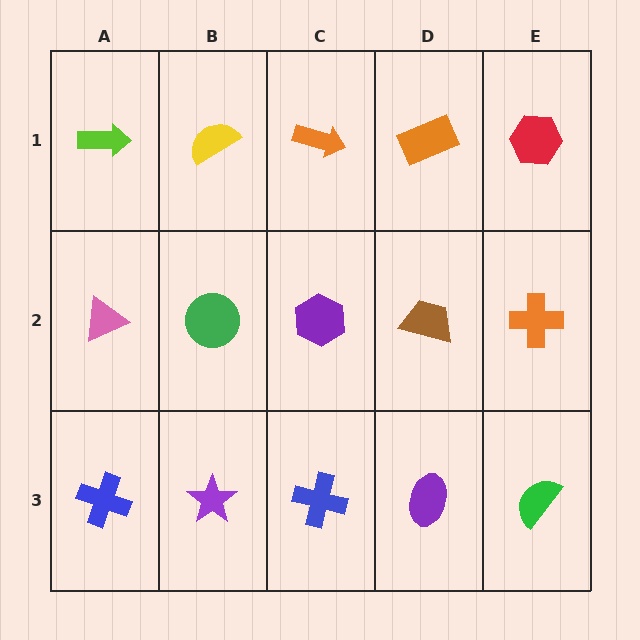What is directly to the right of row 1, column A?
A yellow semicircle.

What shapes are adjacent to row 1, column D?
A brown trapezoid (row 2, column D), an orange arrow (row 1, column C), a red hexagon (row 1, column E).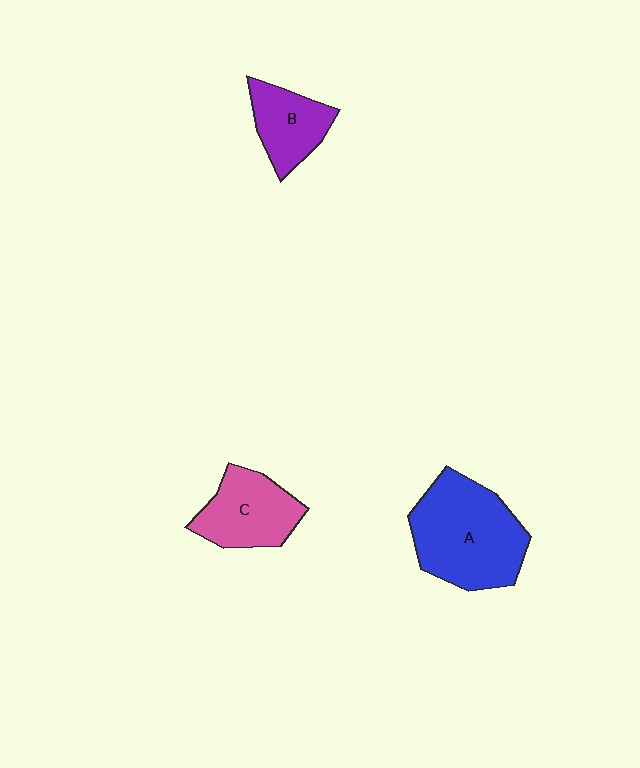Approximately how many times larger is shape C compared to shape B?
Approximately 1.3 times.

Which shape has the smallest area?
Shape B (purple).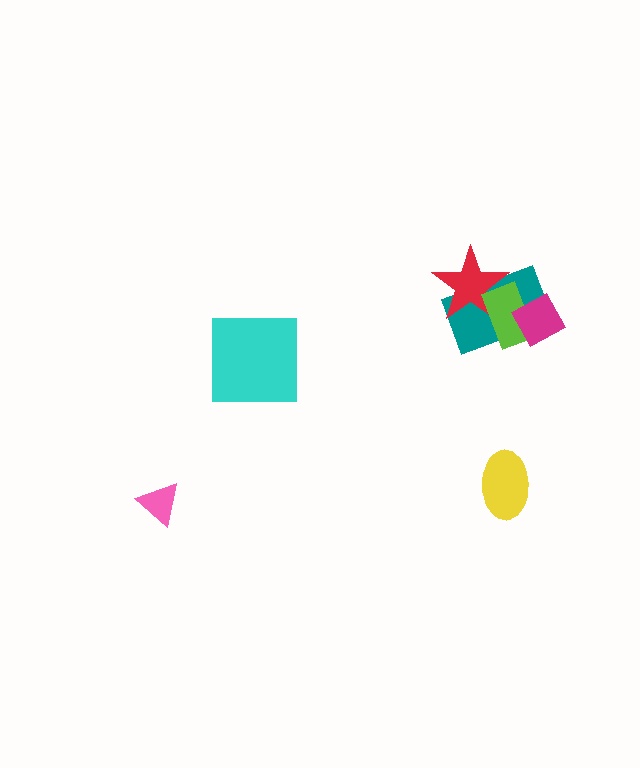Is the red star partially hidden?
Yes, it is partially covered by another shape.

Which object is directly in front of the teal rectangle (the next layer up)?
The red star is directly in front of the teal rectangle.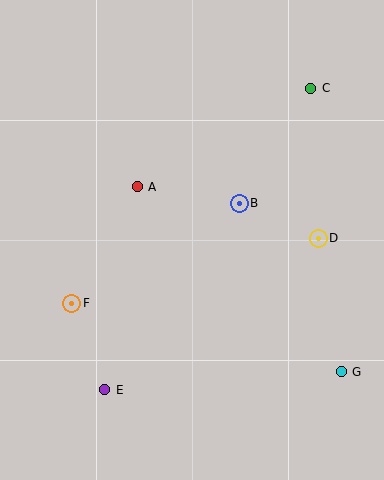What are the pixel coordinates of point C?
Point C is at (311, 88).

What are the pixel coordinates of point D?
Point D is at (318, 238).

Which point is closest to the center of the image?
Point B at (239, 203) is closest to the center.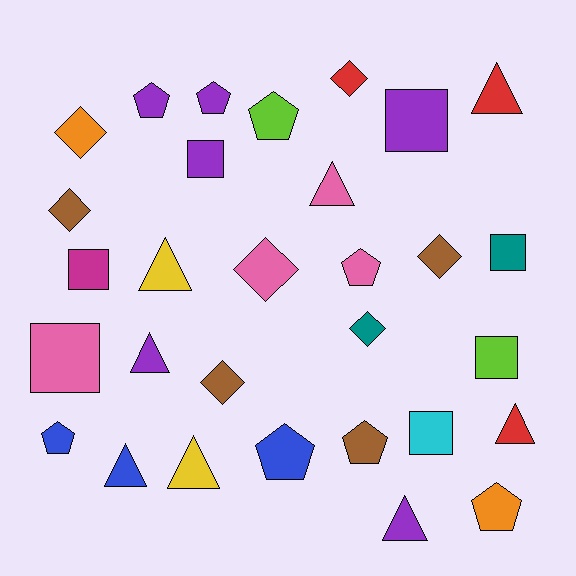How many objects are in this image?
There are 30 objects.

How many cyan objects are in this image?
There is 1 cyan object.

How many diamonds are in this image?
There are 7 diamonds.